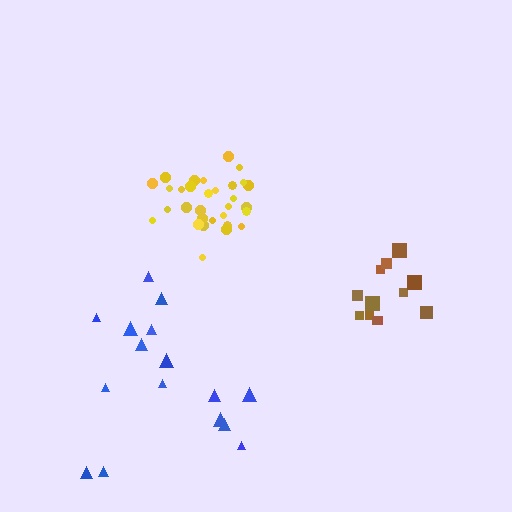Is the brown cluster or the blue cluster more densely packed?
Brown.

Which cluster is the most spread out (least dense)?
Blue.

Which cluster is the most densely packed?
Yellow.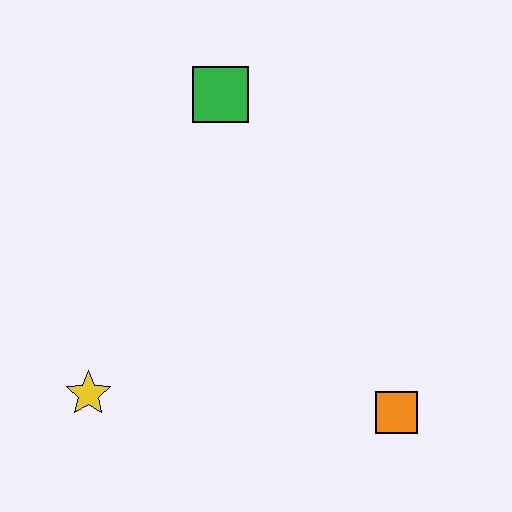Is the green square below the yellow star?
No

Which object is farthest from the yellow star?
The green square is farthest from the yellow star.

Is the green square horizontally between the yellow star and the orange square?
Yes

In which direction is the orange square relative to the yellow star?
The orange square is to the right of the yellow star.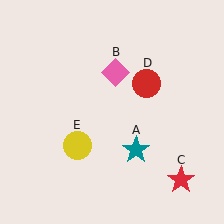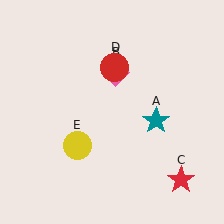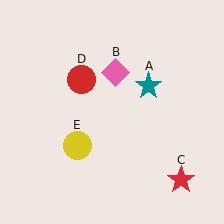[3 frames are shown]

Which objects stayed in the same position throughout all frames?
Pink diamond (object B) and red star (object C) and yellow circle (object E) remained stationary.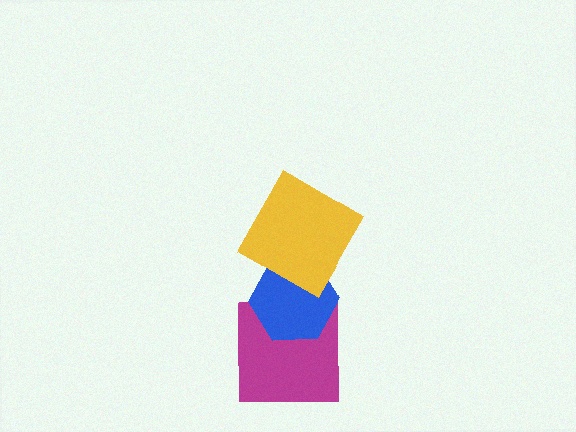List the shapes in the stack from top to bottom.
From top to bottom: the yellow square, the blue hexagon, the magenta square.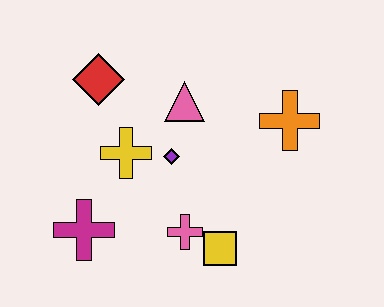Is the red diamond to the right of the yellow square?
No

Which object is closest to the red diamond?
The yellow cross is closest to the red diamond.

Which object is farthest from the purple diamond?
The orange cross is farthest from the purple diamond.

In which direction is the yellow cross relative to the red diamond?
The yellow cross is below the red diamond.